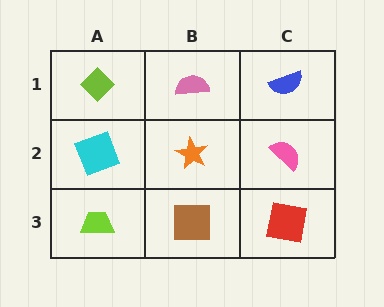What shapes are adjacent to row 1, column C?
A pink semicircle (row 2, column C), a pink semicircle (row 1, column B).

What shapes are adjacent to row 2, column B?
A pink semicircle (row 1, column B), a brown square (row 3, column B), a cyan square (row 2, column A), a pink semicircle (row 2, column C).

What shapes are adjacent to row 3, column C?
A pink semicircle (row 2, column C), a brown square (row 3, column B).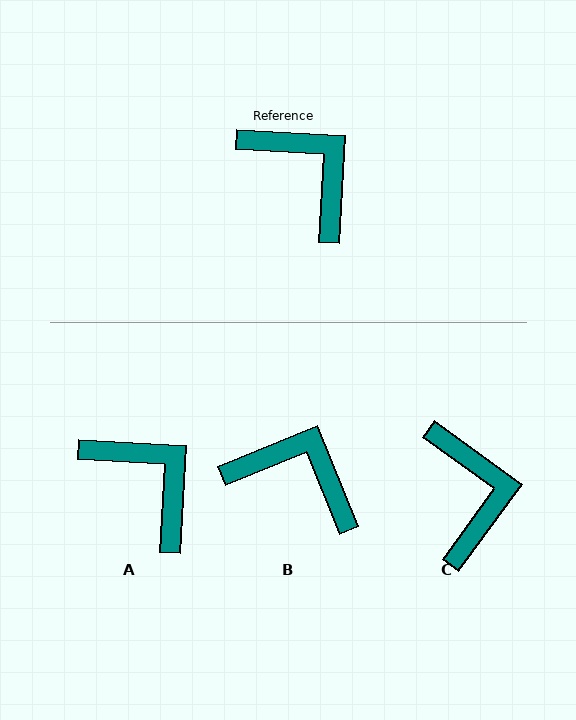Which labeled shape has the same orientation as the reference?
A.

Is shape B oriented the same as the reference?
No, it is off by about 25 degrees.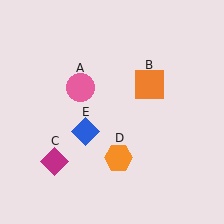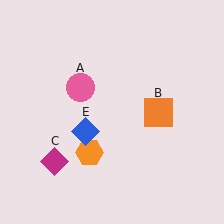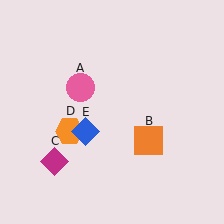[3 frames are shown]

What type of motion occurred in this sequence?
The orange square (object B), orange hexagon (object D) rotated clockwise around the center of the scene.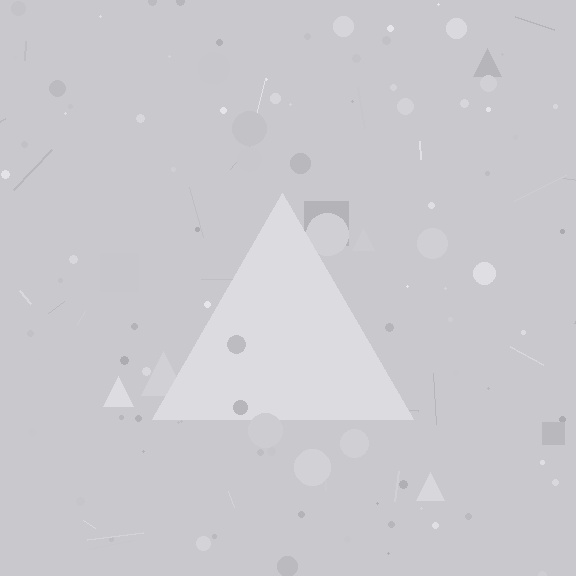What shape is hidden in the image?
A triangle is hidden in the image.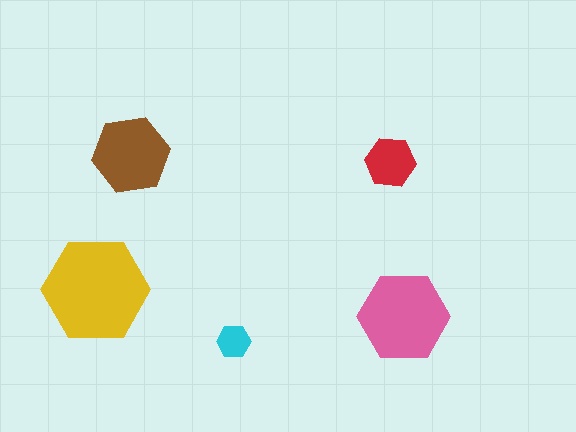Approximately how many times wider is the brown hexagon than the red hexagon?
About 1.5 times wider.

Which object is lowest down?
The cyan hexagon is bottommost.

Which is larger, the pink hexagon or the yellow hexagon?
The yellow one.